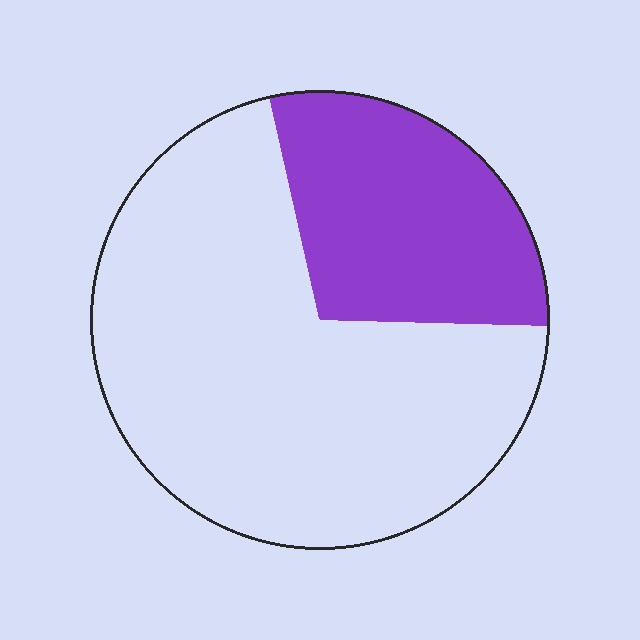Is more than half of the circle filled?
No.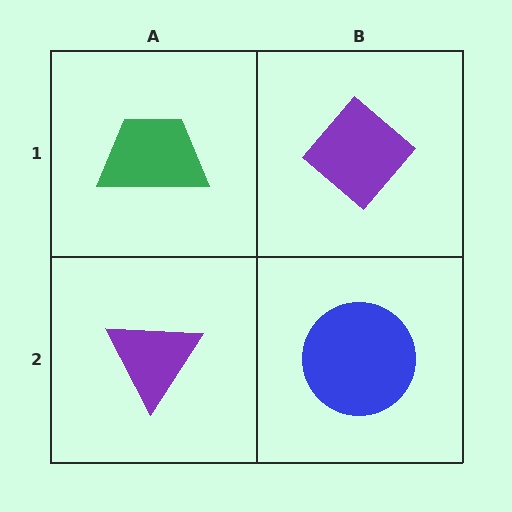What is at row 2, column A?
A purple triangle.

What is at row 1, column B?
A purple diamond.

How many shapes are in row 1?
2 shapes.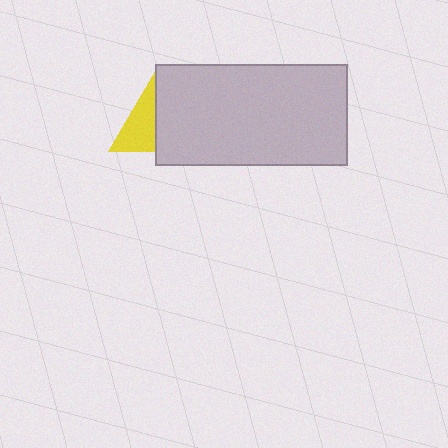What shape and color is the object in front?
The object in front is a light gray rectangle.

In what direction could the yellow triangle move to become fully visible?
The yellow triangle could move left. That would shift it out from behind the light gray rectangle entirely.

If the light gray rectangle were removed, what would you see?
You would see the complete yellow triangle.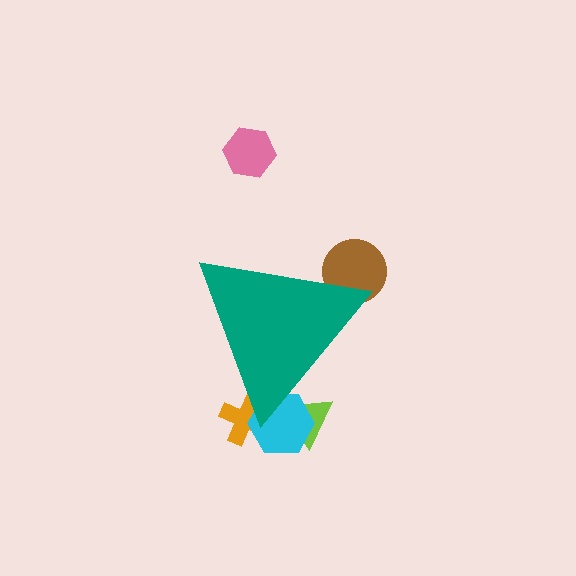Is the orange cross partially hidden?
Yes, the orange cross is partially hidden behind the teal triangle.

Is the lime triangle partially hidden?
Yes, the lime triangle is partially hidden behind the teal triangle.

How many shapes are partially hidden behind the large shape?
4 shapes are partially hidden.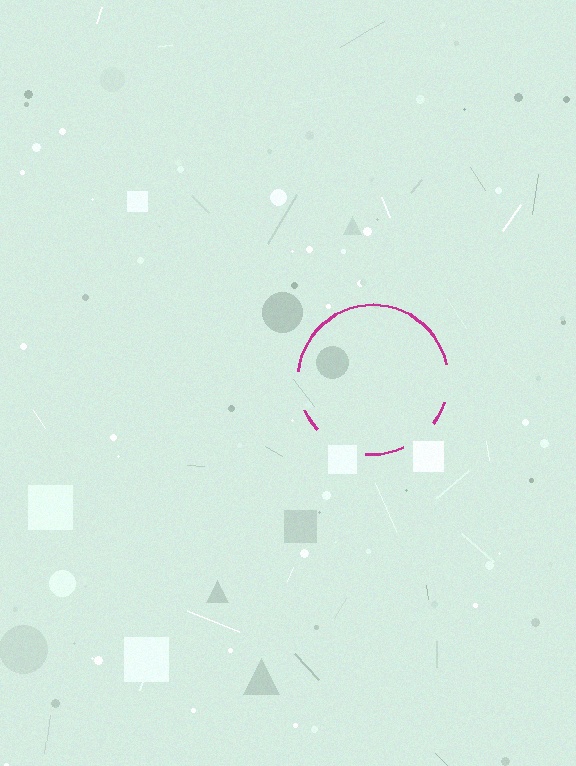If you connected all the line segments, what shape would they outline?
They would outline a circle.